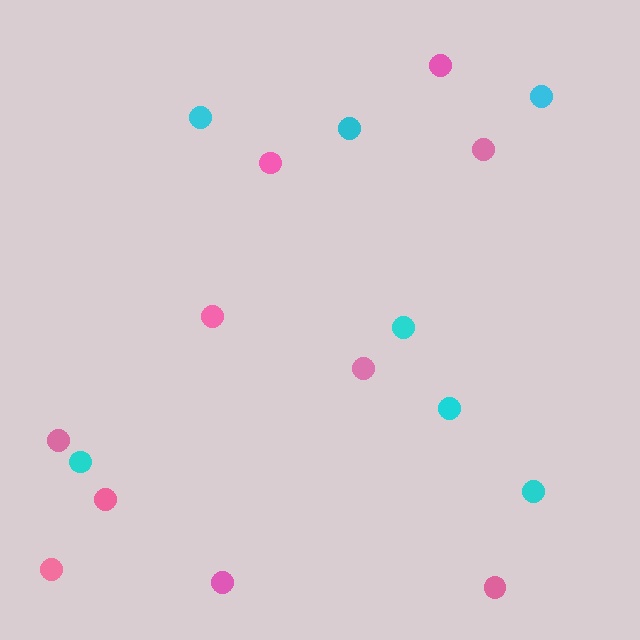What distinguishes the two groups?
There are 2 groups: one group of pink circles (10) and one group of cyan circles (7).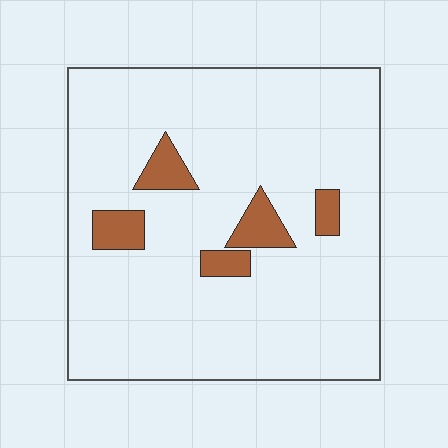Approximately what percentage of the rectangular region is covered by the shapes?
Approximately 10%.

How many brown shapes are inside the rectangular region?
5.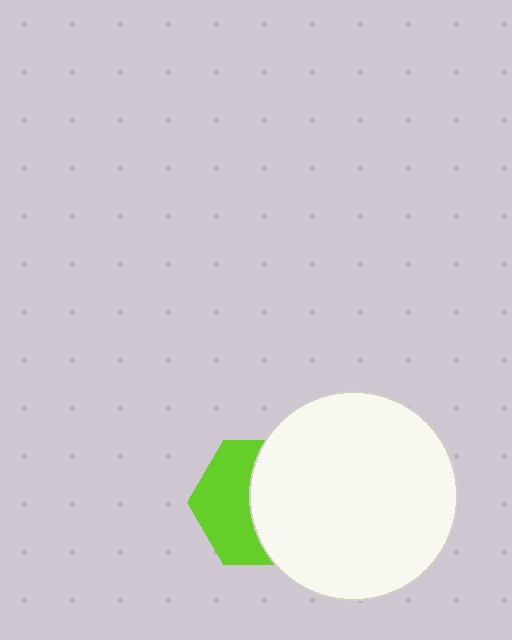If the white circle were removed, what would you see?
You would see the complete lime hexagon.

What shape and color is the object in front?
The object in front is a white circle.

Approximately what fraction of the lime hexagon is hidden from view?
Roughly 53% of the lime hexagon is hidden behind the white circle.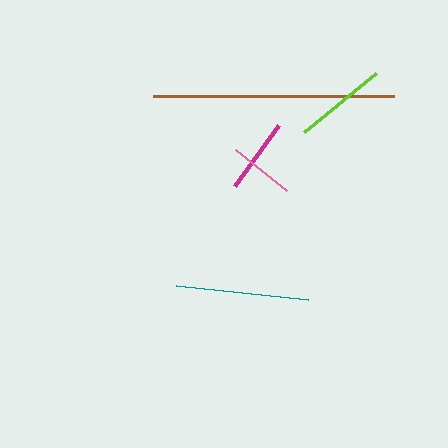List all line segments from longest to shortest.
From longest to shortest: brown, teal, lime, magenta, pink.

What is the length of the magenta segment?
The magenta segment is approximately 75 pixels long.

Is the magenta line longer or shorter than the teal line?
The teal line is longer than the magenta line.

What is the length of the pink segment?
The pink segment is approximately 65 pixels long.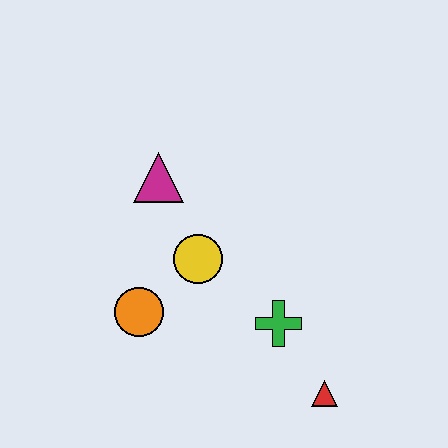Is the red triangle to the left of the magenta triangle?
No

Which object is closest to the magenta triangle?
The yellow circle is closest to the magenta triangle.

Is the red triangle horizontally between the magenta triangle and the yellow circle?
No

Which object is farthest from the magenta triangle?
The red triangle is farthest from the magenta triangle.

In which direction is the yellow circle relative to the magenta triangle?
The yellow circle is below the magenta triangle.